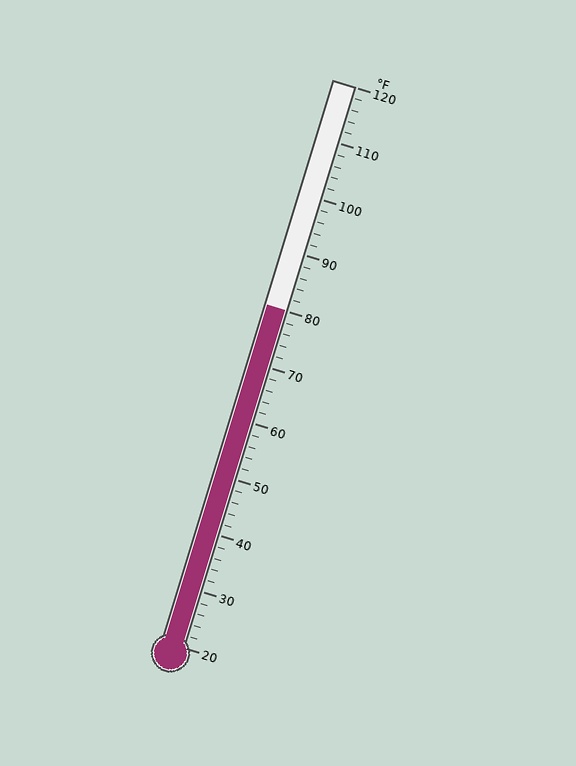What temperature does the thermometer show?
The thermometer shows approximately 80°F.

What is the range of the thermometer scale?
The thermometer scale ranges from 20°F to 120°F.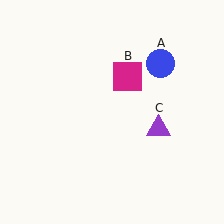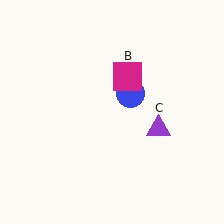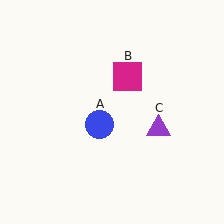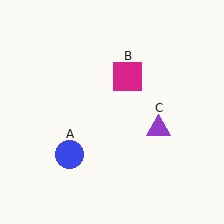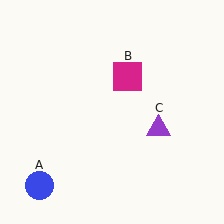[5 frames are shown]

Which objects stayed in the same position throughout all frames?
Magenta square (object B) and purple triangle (object C) remained stationary.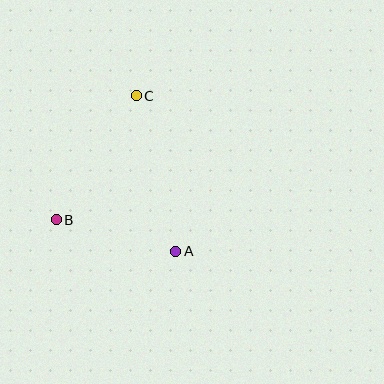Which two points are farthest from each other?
Points A and C are farthest from each other.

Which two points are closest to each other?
Points A and B are closest to each other.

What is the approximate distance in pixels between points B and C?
The distance between B and C is approximately 147 pixels.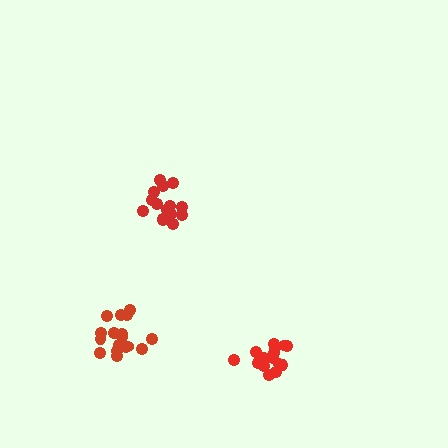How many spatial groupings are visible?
There are 3 spatial groupings.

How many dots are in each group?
Group 1: 16 dots, Group 2: 16 dots, Group 3: 17 dots (49 total).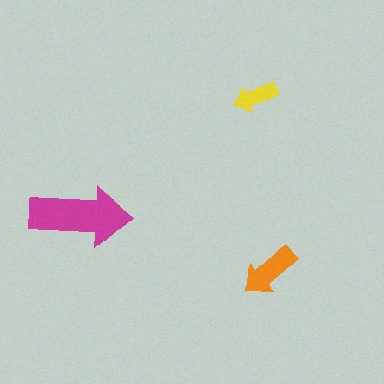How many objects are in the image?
There are 3 objects in the image.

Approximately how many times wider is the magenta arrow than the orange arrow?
About 1.5 times wider.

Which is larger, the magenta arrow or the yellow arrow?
The magenta one.